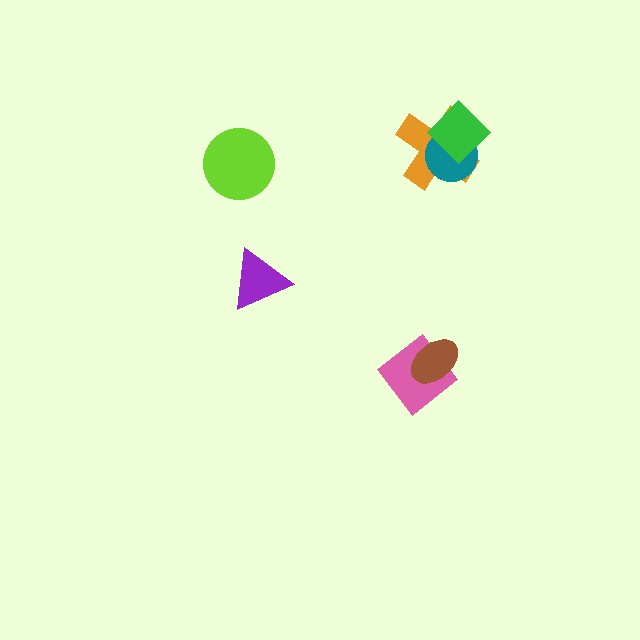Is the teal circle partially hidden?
Yes, it is partially covered by another shape.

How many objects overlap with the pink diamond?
1 object overlaps with the pink diamond.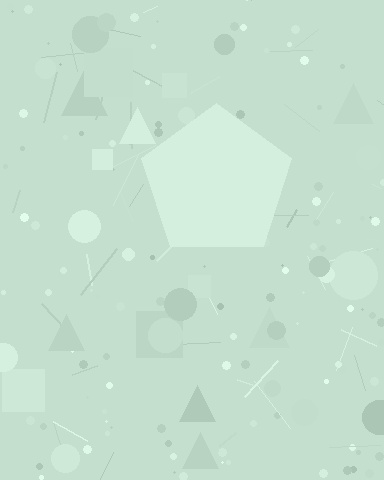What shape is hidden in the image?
A pentagon is hidden in the image.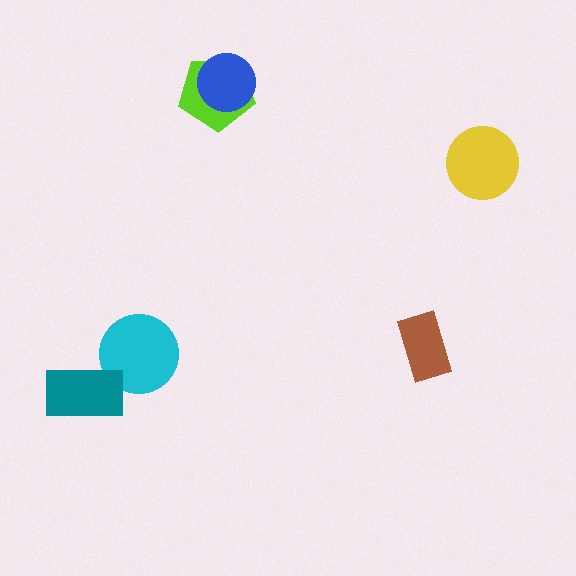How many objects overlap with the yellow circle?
0 objects overlap with the yellow circle.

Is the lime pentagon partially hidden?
Yes, it is partially covered by another shape.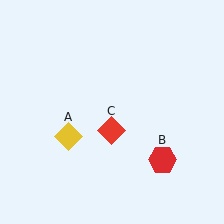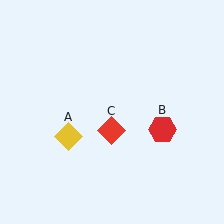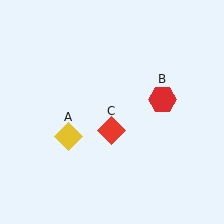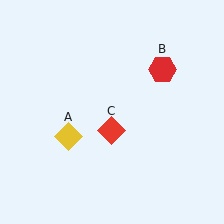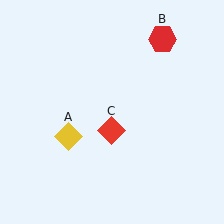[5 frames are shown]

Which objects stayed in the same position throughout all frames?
Yellow diamond (object A) and red diamond (object C) remained stationary.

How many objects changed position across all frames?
1 object changed position: red hexagon (object B).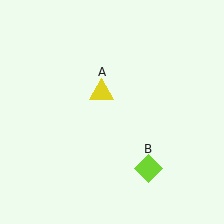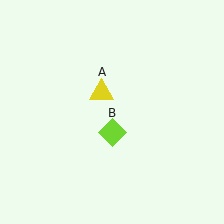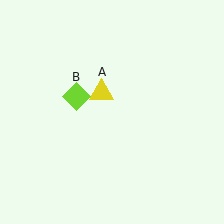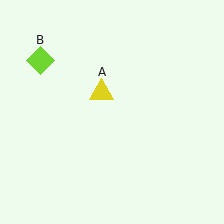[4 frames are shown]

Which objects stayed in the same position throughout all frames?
Yellow triangle (object A) remained stationary.